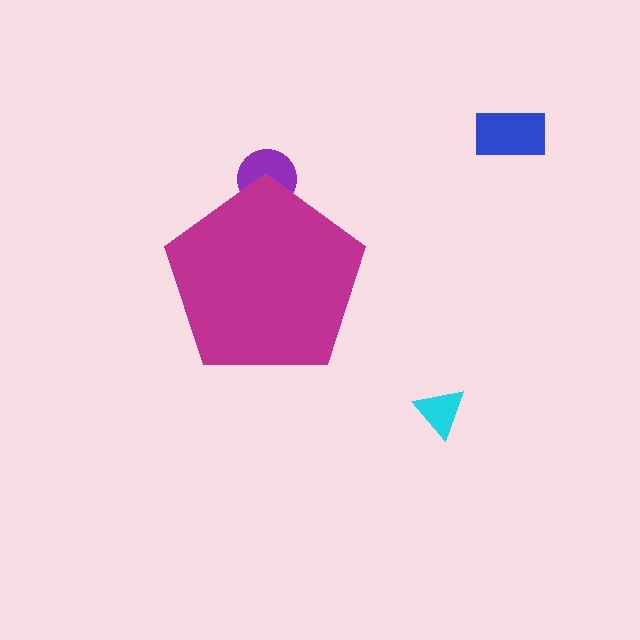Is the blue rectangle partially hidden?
No, the blue rectangle is fully visible.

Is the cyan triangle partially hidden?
No, the cyan triangle is fully visible.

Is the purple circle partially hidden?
Yes, the purple circle is partially hidden behind the magenta pentagon.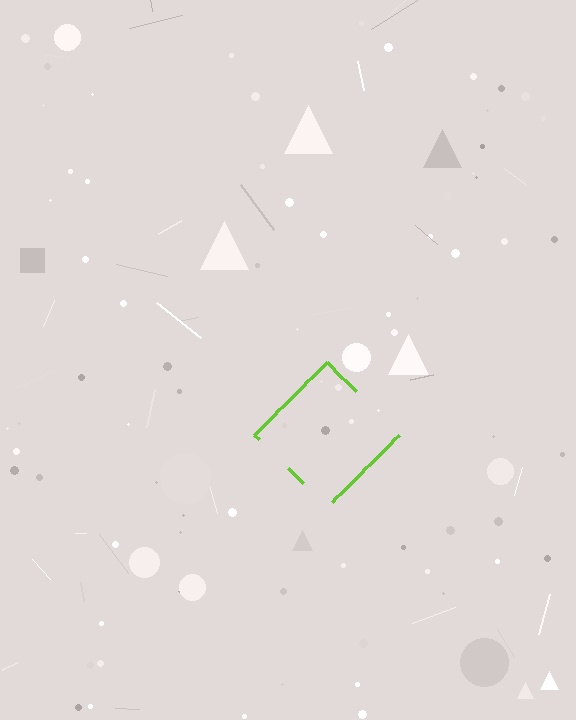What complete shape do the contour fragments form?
The contour fragments form a diamond.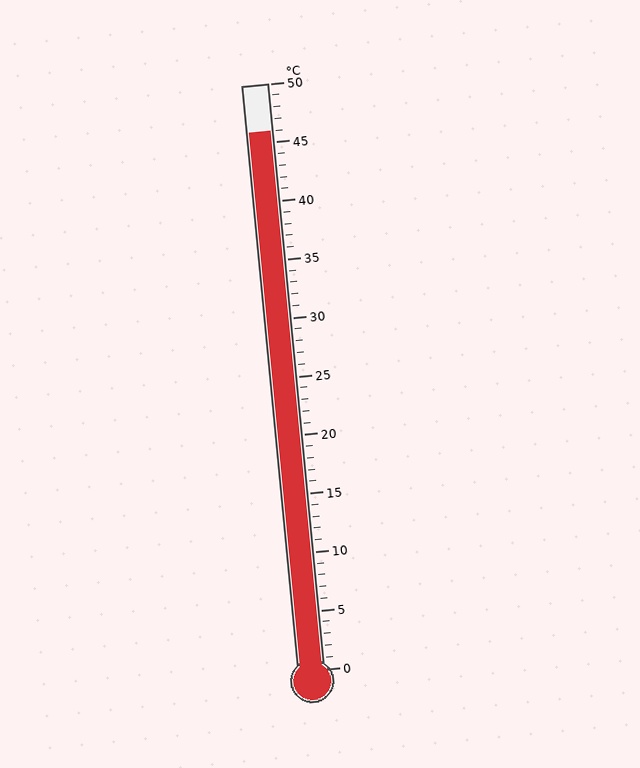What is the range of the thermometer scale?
The thermometer scale ranges from 0°C to 50°C.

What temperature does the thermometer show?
The thermometer shows approximately 46°C.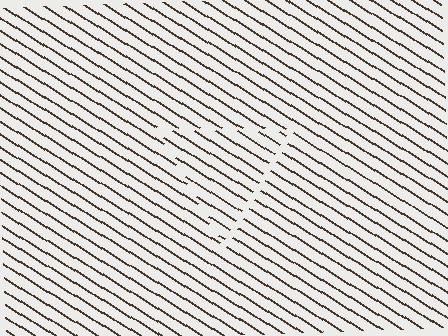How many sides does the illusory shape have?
3 sides — the line-ends trace a triangle.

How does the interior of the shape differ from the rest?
The interior of the shape contains the same grating, shifted by half a period — the contour is defined by the phase discontinuity where line-ends from the inner and outer gratings abut.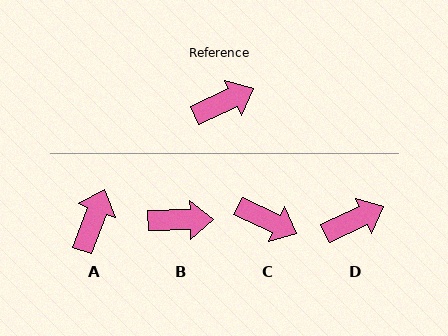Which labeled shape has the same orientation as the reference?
D.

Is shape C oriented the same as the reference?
No, it is off by about 50 degrees.